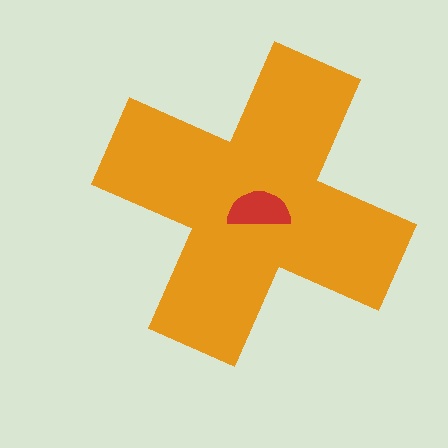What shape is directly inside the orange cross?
The red semicircle.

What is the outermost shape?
The orange cross.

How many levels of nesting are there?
2.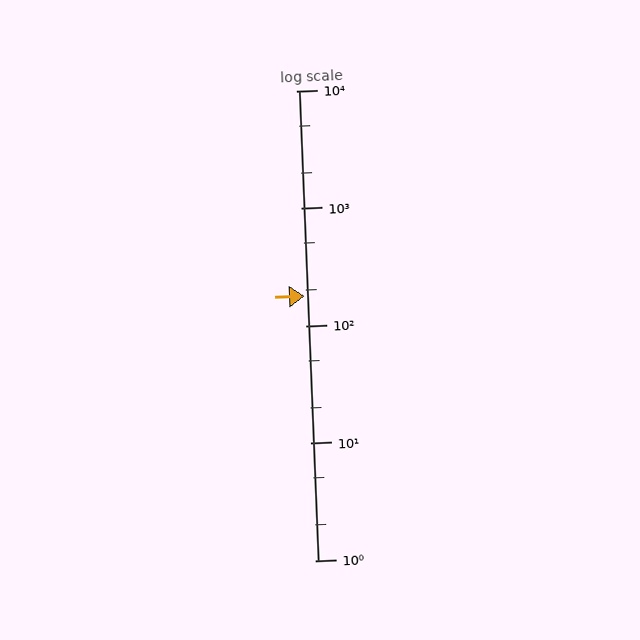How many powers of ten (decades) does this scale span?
The scale spans 4 decades, from 1 to 10000.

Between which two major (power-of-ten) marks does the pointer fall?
The pointer is between 100 and 1000.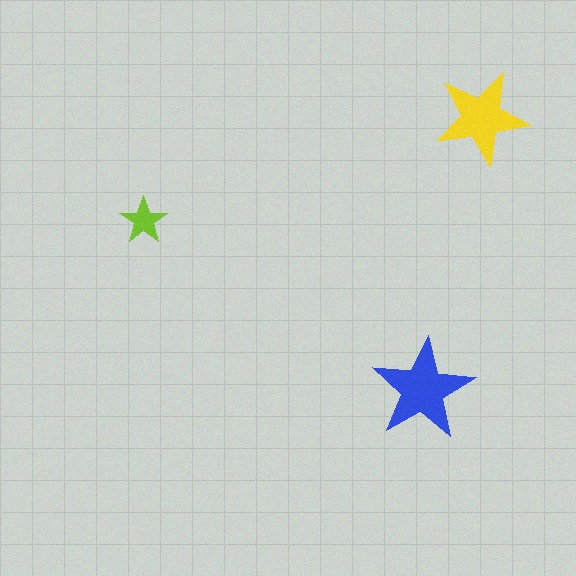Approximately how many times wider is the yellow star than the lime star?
About 2 times wider.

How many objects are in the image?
There are 3 objects in the image.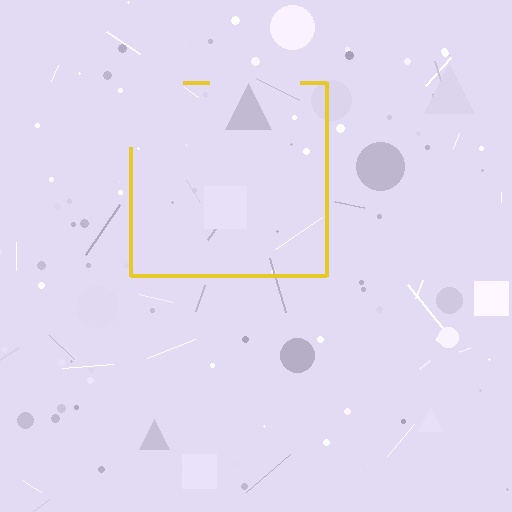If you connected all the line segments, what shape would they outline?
They would outline a square.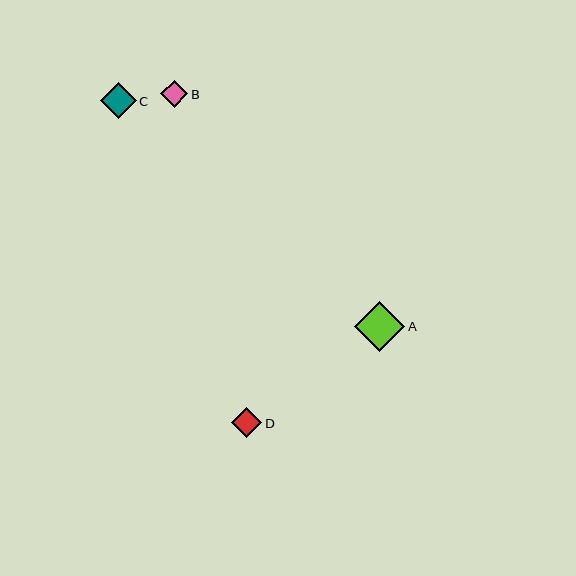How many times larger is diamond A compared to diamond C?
Diamond A is approximately 1.4 times the size of diamond C.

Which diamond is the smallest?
Diamond B is the smallest with a size of approximately 27 pixels.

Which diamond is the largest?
Diamond A is the largest with a size of approximately 50 pixels.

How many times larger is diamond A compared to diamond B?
Diamond A is approximately 1.8 times the size of diamond B.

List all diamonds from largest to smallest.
From largest to smallest: A, C, D, B.